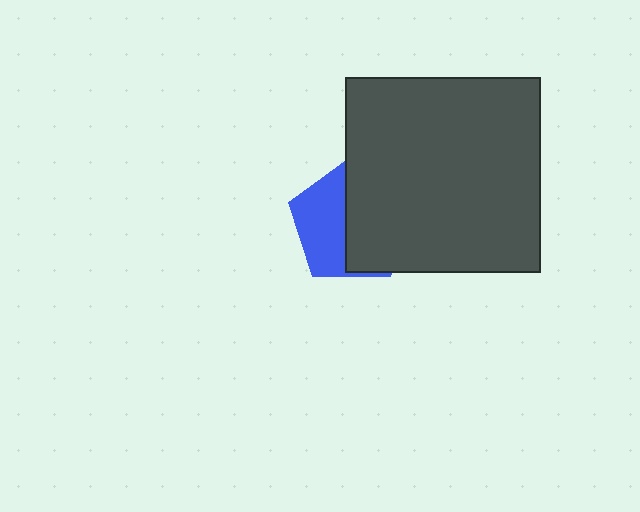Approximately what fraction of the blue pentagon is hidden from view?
Roughly 55% of the blue pentagon is hidden behind the dark gray square.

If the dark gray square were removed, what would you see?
You would see the complete blue pentagon.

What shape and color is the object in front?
The object in front is a dark gray square.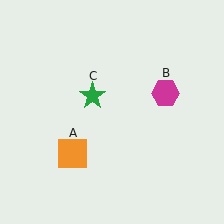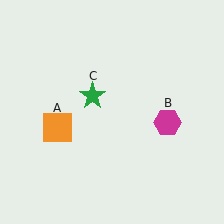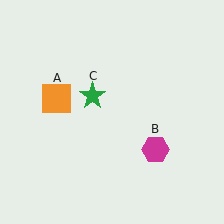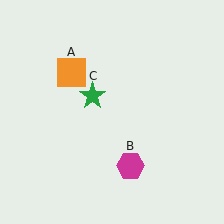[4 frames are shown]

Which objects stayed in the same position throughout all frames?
Green star (object C) remained stationary.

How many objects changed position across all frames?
2 objects changed position: orange square (object A), magenta hexagon (object B).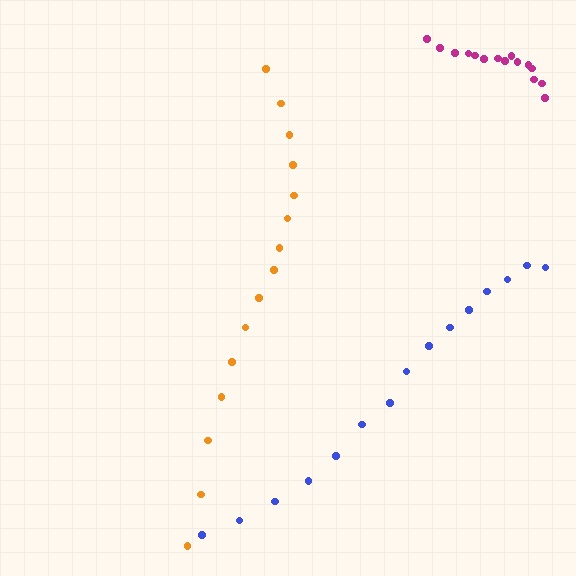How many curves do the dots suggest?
There are 3 distinct paths.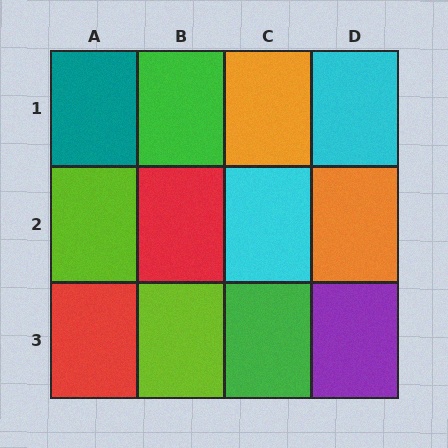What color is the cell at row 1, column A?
Teal.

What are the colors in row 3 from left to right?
Red, lime, green, purple.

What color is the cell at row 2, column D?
Orange.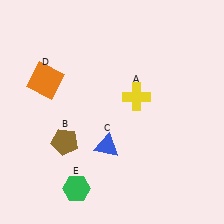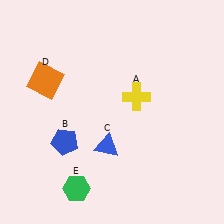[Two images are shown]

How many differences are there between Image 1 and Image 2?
There is 1 difference between the two images.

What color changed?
The pentagon (B) changed from brown in Image 1 to blue in Image 2.